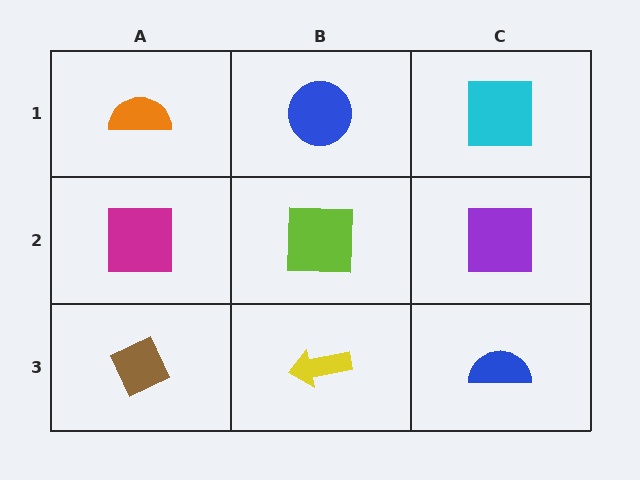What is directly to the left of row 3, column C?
A yellow arrow.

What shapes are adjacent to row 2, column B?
A blue circle (row 1, column B), a yellow arrow (row 3, column B), a magenta square (row 2, column A), a purple square (row 2, column C).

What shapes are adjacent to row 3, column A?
A magenta square (row 2, column A), a yellow arrow (row 3, column B).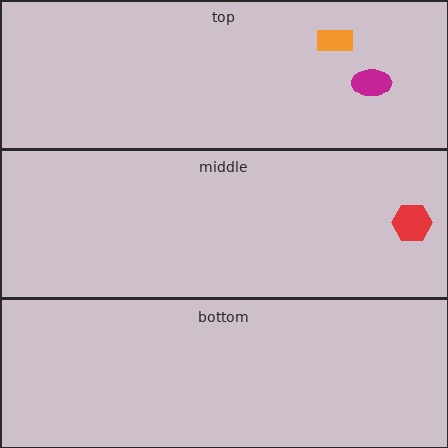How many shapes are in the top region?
2.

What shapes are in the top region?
The magenta ellipse, the orange rectangle.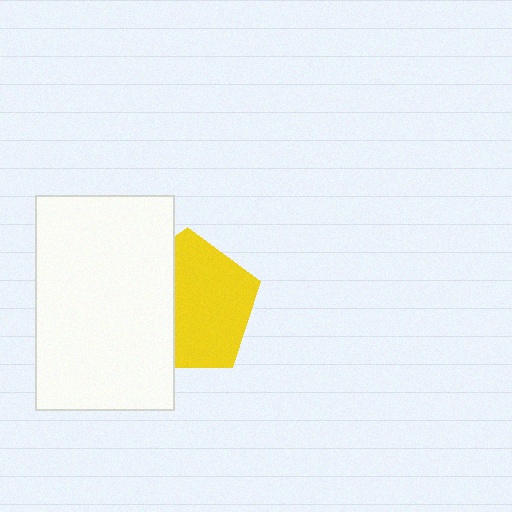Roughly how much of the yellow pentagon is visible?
About half of it is visible (roughly 61%).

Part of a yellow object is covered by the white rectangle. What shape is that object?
It is a pentagon.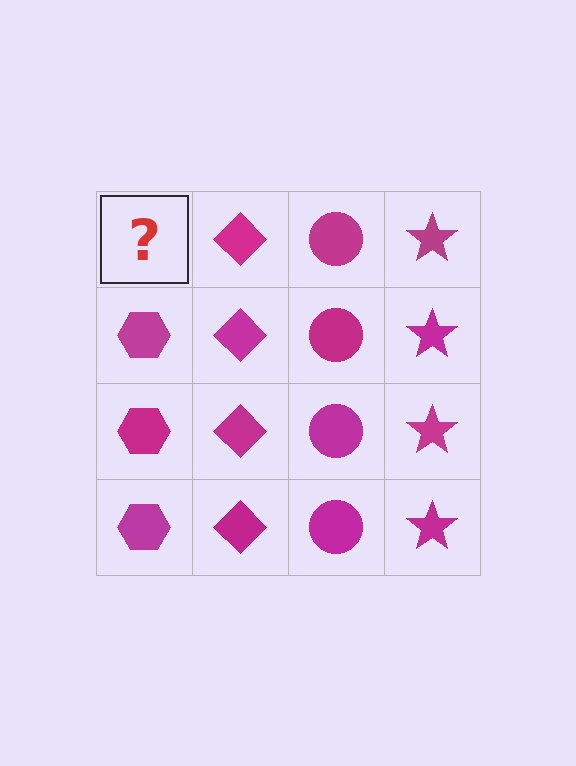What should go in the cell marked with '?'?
The missing cell should contain a magenta hexagon.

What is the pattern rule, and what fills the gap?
The rule is that each column has a consistent shape. The gap should be filled with a magenta hexagon.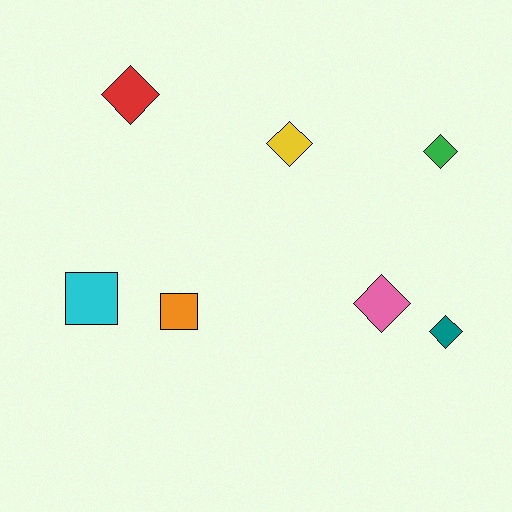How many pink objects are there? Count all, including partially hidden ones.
There is 1 pink object.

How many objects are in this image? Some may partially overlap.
There are 7 objects.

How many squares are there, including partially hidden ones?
There are 2 squares.